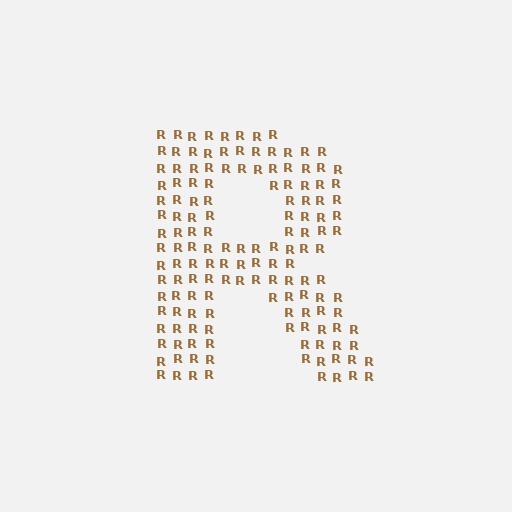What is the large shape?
The large shape is the letter R.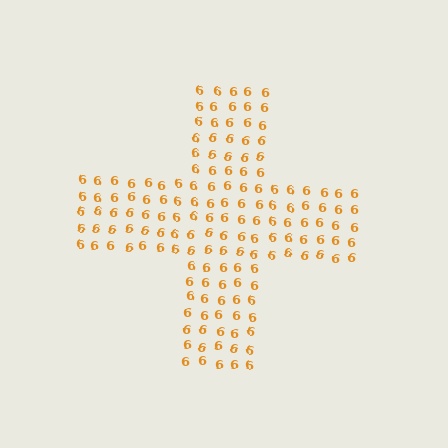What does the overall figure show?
The overall figure shows a cross.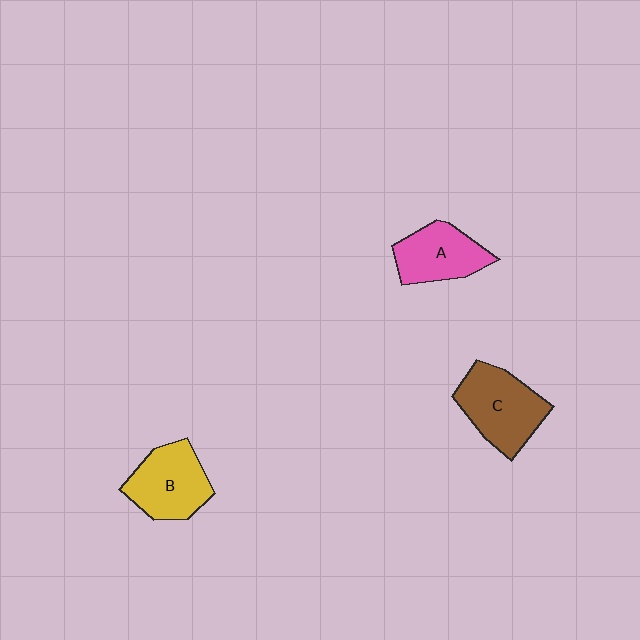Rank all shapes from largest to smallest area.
From largest to smallest: C (brown), B (yellow), A (pink).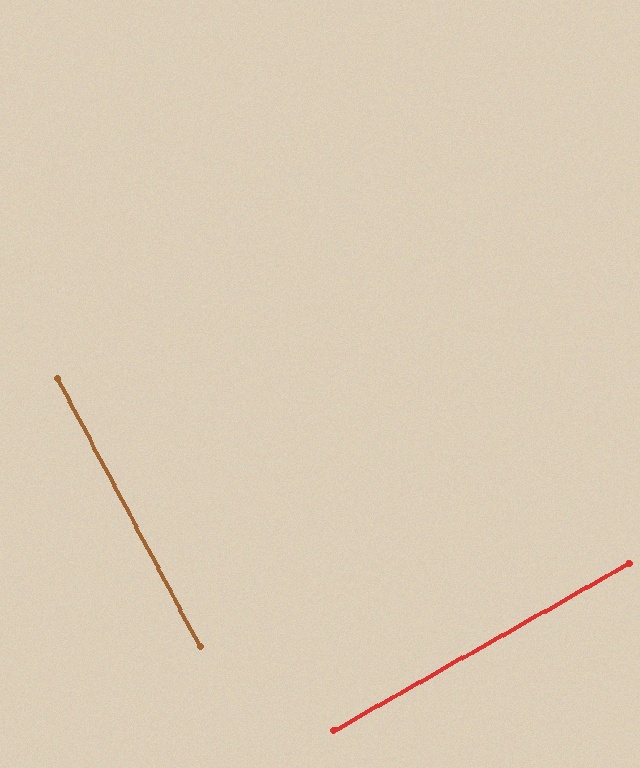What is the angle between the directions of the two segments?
Approximately 88 degrees.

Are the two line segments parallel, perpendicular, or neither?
Perpendicular — they meet at approximately 88°.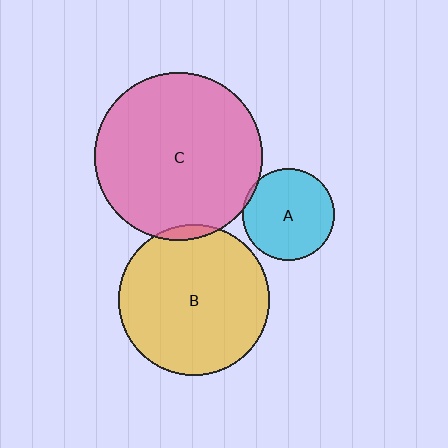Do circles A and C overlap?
Yes.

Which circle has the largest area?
Circle C (pink).